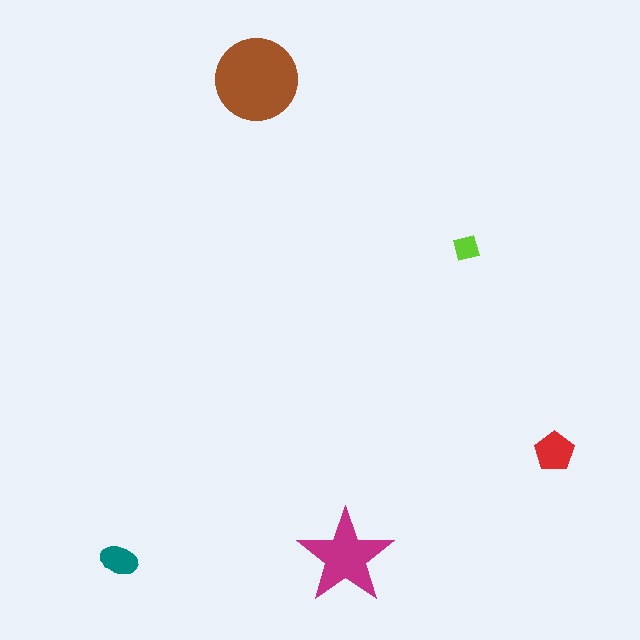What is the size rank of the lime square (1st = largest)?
5th.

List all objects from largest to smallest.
The brown circle, the magenta star, the red pentagon, the teal ellipse, the lime square.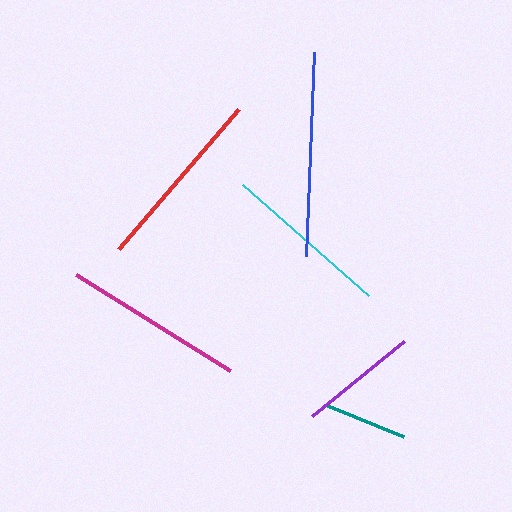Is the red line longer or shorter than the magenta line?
The red line is longer than the magenta line.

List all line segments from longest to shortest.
From longest to shortest: blue, red, magenta, cyan, purple, teal.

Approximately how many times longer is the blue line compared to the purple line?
The blue line is approximately 1.7 times the length of the purple line.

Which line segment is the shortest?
The teal line is the shortest at approximately 82 pixels.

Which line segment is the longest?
The blue line is the longest at approximately 204 pixels.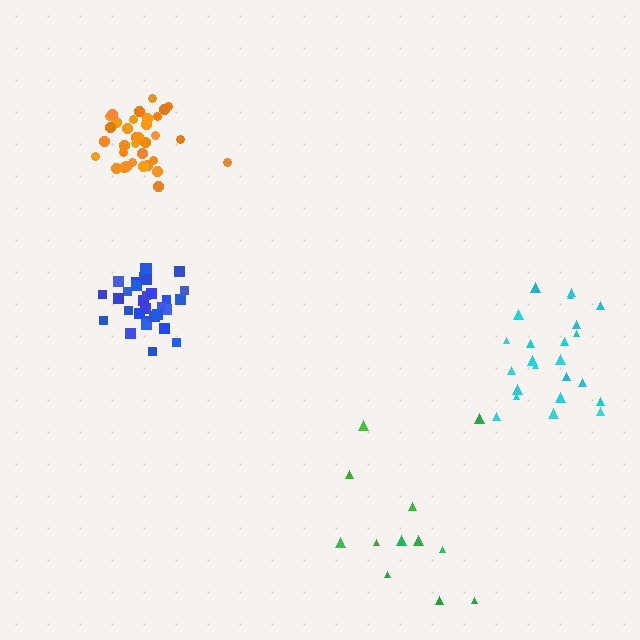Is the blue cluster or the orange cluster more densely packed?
Blue.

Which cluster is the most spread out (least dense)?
Green.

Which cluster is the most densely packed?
Blue.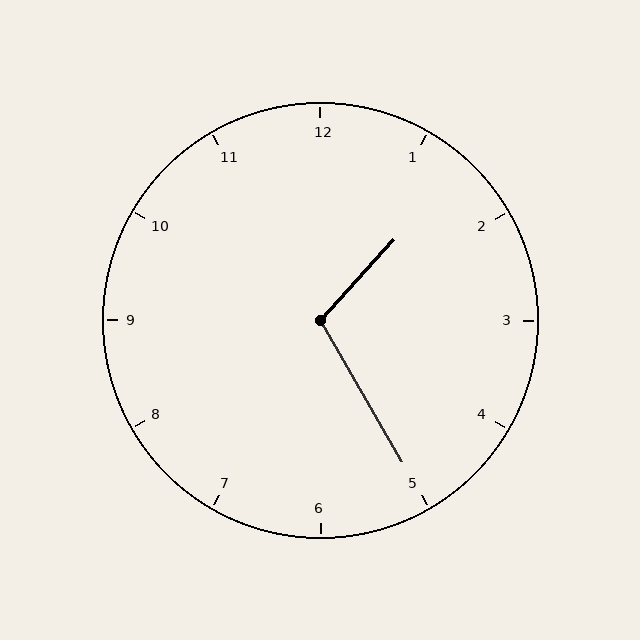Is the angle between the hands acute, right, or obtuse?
It is obtuse.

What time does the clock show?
1:25.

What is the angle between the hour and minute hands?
Approximately 108 degrees.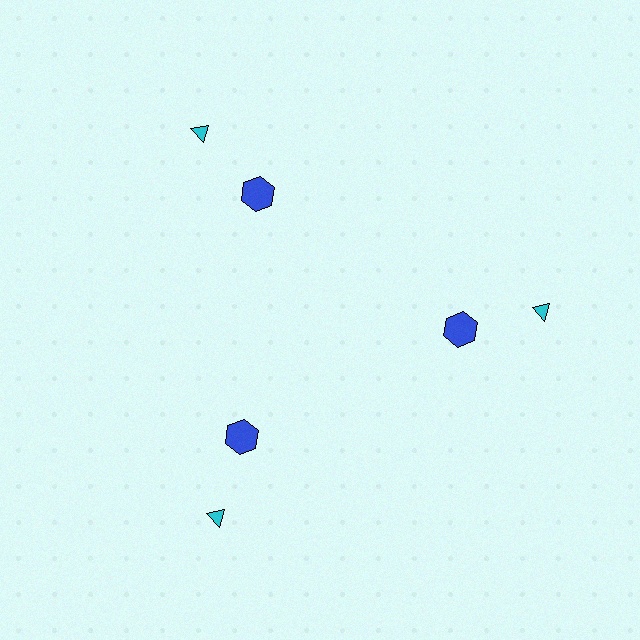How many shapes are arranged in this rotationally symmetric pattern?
There are 6 shapes, arranged in 3 groups of 2.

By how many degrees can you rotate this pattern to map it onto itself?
The pattern maps onto itself every 120 degrees of rotation.